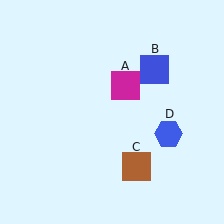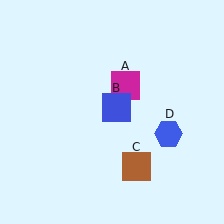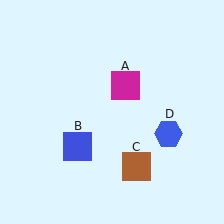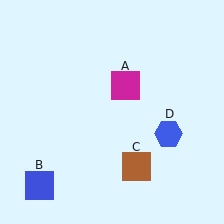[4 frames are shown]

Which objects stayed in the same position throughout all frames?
Magenta square (object A) and brown square (object C) and blue hexagon (object D) remained stationary.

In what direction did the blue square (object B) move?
The blue square (object B) moved down and to the left.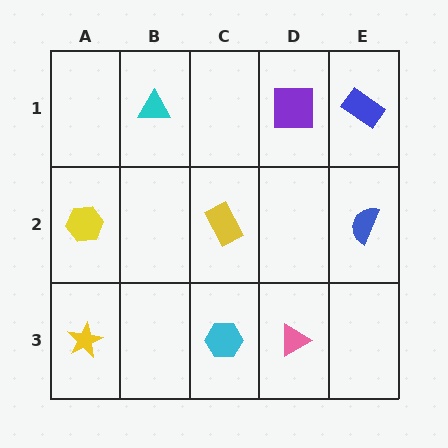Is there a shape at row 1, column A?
No, that cell is empty.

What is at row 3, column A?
A yellow star.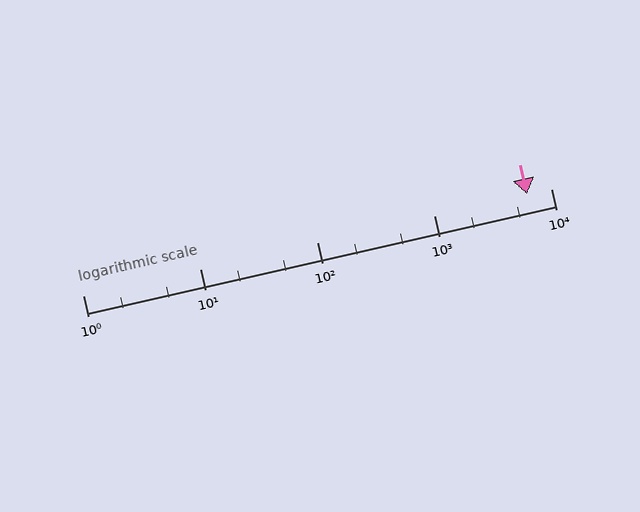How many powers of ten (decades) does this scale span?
The scale spans 4 decades, from 1 to 10000.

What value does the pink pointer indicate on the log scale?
The pointer indicates approximately 6200.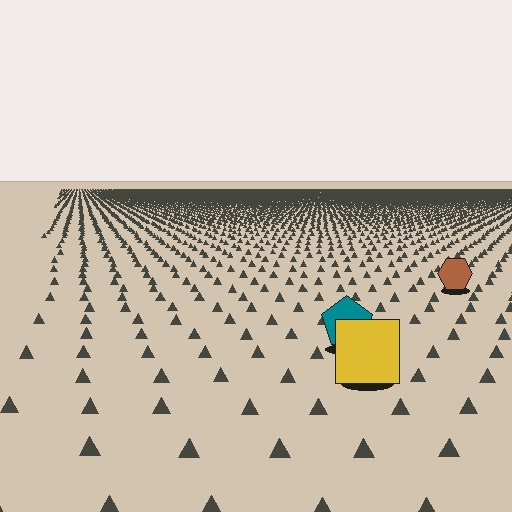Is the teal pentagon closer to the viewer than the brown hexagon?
Yes. The teal pentagon is closer — you can tell from the texture gradient: the ground texture is coarser near it.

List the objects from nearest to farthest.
From nearest to farthest: the yellow square, the teal pentagon, the brown hexagon.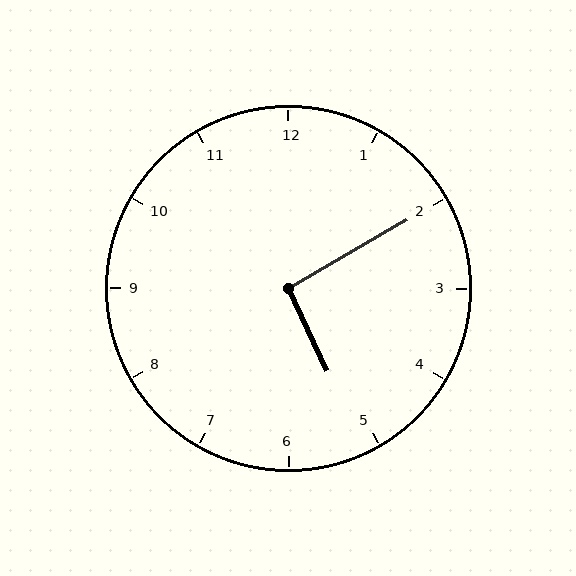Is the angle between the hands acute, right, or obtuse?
It is right.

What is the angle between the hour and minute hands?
Approximately 95 degrees.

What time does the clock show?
5:10.